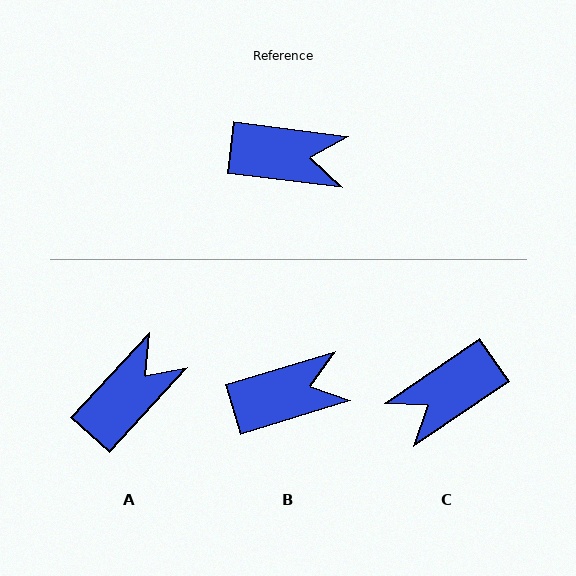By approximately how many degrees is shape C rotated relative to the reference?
Approximately 138 degrees clockwise.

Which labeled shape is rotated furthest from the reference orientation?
C, about 138 degrees away.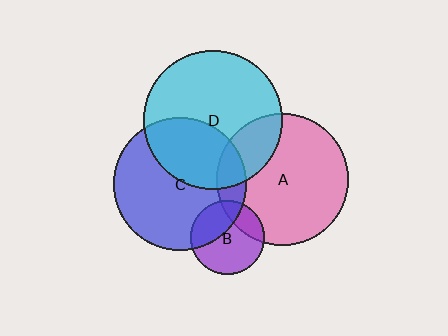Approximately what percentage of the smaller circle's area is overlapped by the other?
Approximately 10%.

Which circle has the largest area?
Circle D (cyan).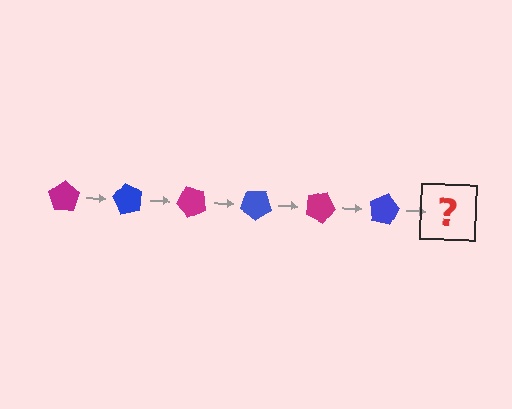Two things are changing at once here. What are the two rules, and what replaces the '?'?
The two rules are that it rotates 60 degrees each step and the color cycles through magenta and blue. The '?' should be a magenta pentagon, rotated 360 degrees from the start.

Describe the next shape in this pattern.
It should be a magenta pentagon, rotated 360 degrees from the start.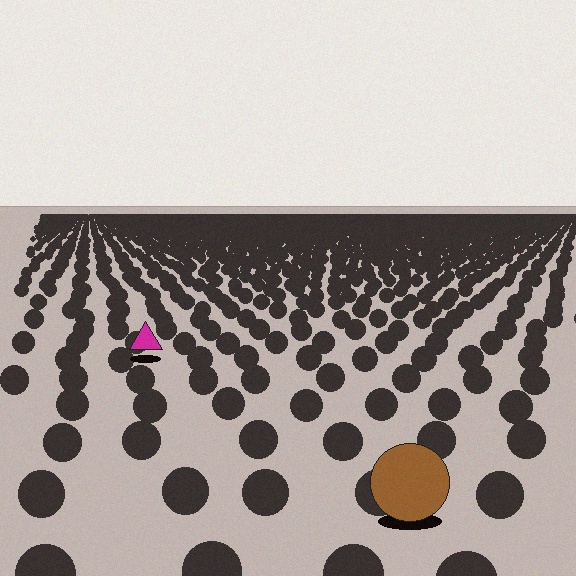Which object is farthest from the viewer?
The magenta triangle is farthest from the viewer. It appears smaller and the ground texture around it is denser.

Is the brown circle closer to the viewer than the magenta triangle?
Yes. The brown circle is closer — you can tell from the texture gradient: the ground texture is coarser near it.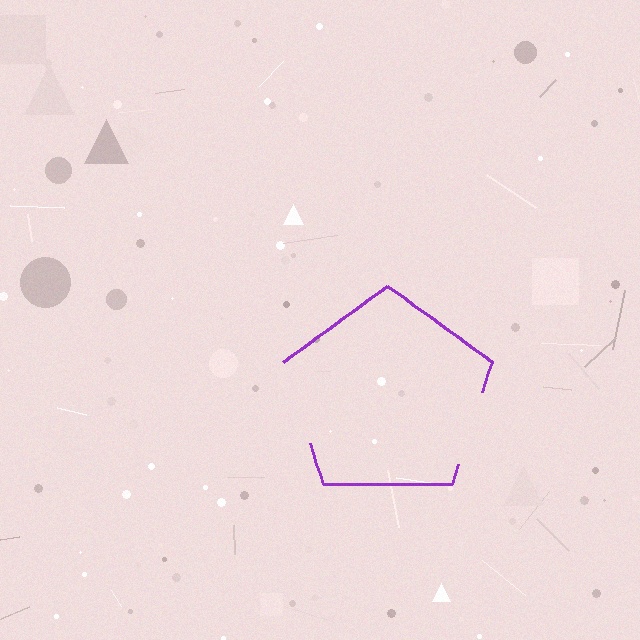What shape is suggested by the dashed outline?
The dashed outline suggests a pentagon.